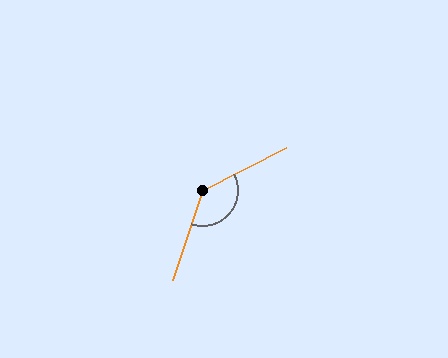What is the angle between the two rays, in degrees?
Approximately 135 degrees.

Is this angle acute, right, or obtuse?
It is obtuse.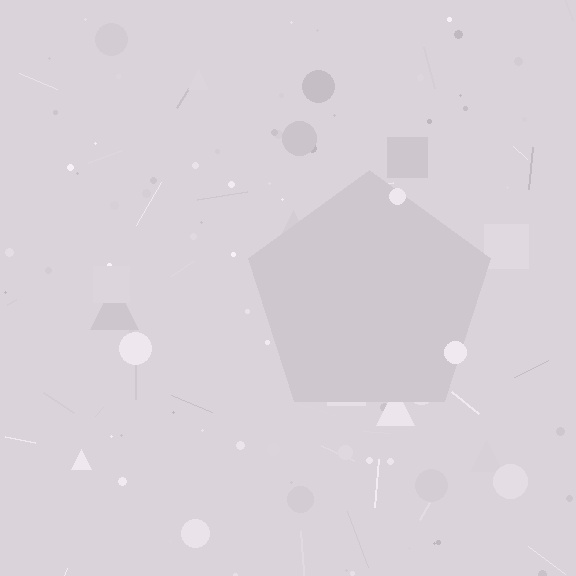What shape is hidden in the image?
A pentagon is hidden in the image.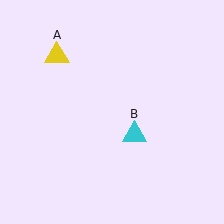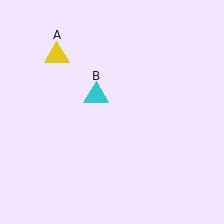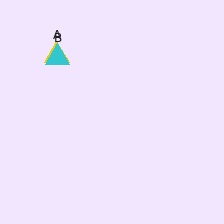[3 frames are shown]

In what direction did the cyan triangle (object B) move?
The cyan triangle (object B) moved up and to the left.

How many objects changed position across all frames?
1 object changed position: cyan triangle (object B).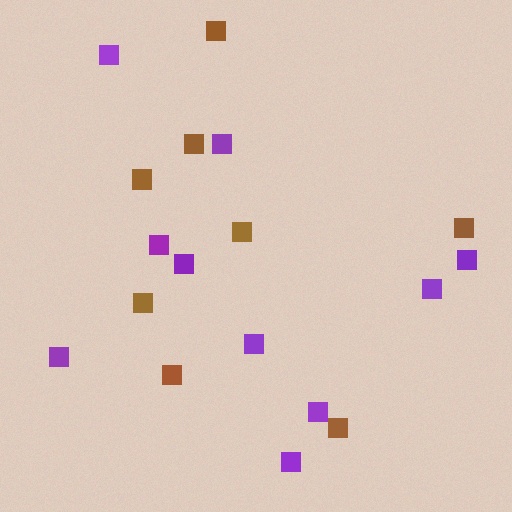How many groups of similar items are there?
There are 2 groups: one group of brown squares (8) and one group of purple squares (10).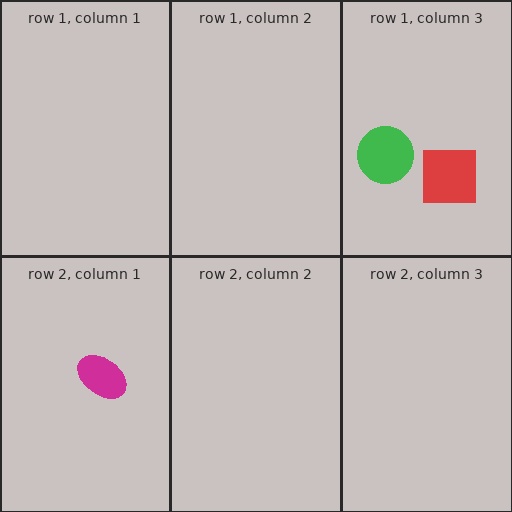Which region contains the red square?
The row 1, column 3 region.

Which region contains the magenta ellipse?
The row 2, column 1 region.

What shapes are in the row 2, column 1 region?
The magenta ellipse.